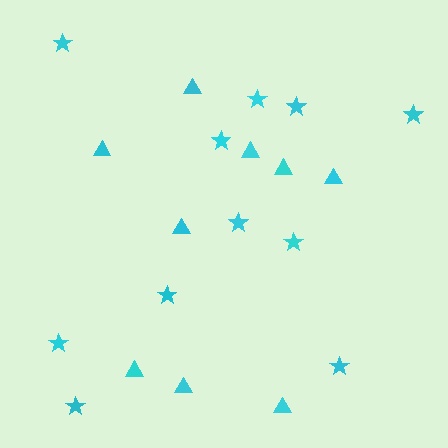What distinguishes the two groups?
There are 2 groups: one group of triangles (9) and one group of stars (11).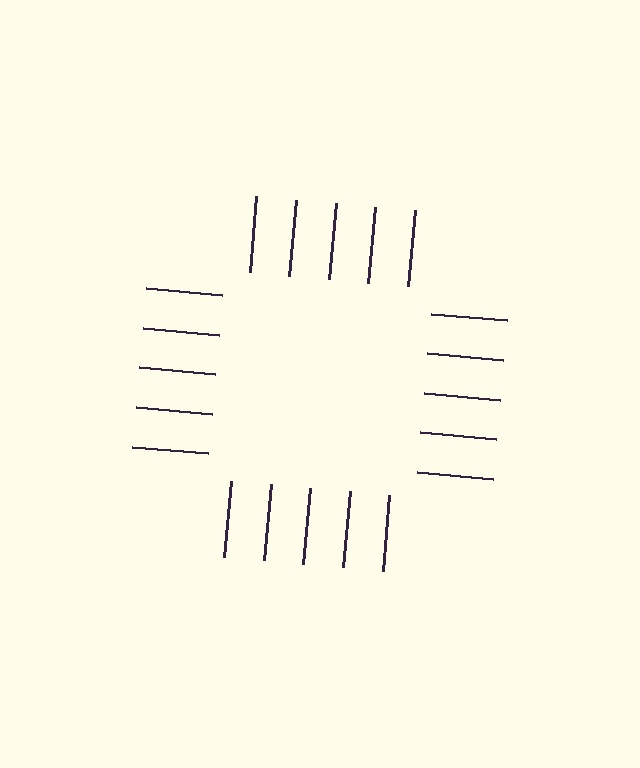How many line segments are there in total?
20 — 5 along each of the 4 edges.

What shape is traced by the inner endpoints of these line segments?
An illusory square — the line segments terminate on its edges but no continuous stroke is drawn.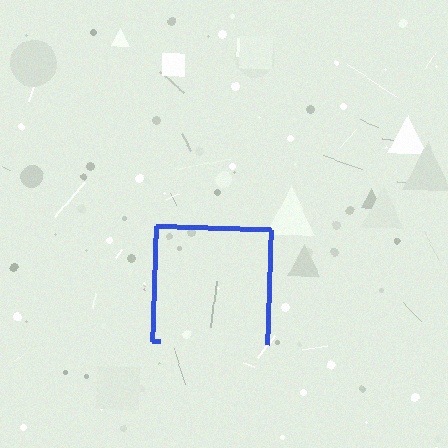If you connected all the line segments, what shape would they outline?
They would outline a square.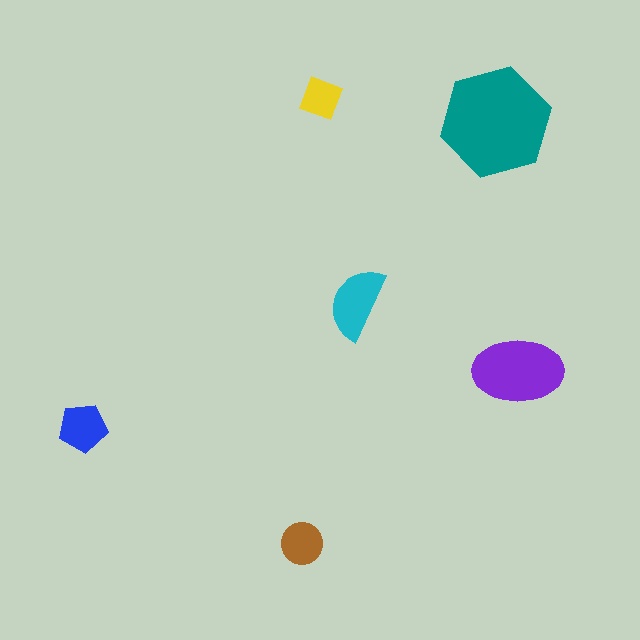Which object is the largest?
The teal hexagon.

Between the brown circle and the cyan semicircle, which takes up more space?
The cyan semicircle.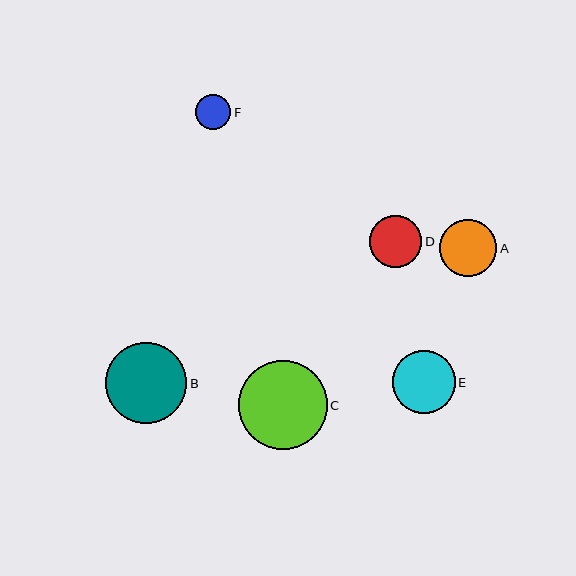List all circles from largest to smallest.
From largest to smallest: C, B, E, A, D, F.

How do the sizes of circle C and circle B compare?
Circle C and circle B are approximately the same size.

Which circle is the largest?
Circle C is the largest with a size of approximately 89 pixels.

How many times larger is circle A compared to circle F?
Circle A is approximately 1.6 times the size of circle F.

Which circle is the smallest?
Circle F is the smallest with a size of approximately 35 pixels.